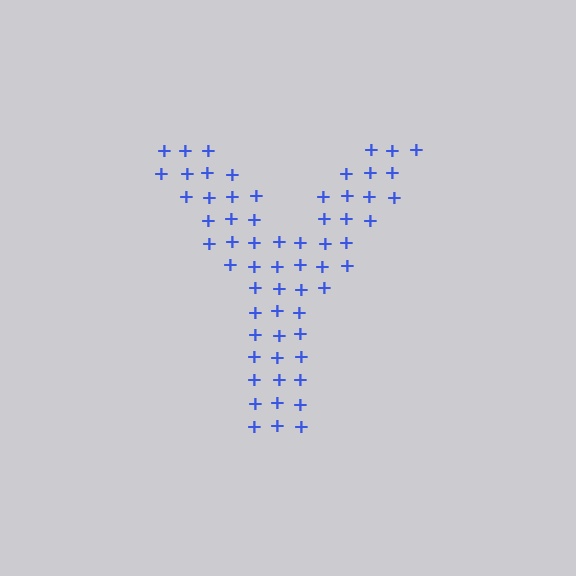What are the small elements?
The small elements are plus signs.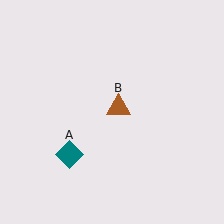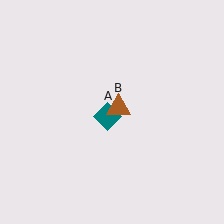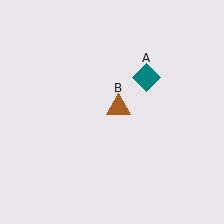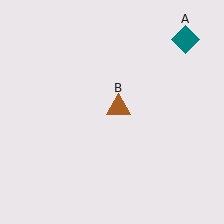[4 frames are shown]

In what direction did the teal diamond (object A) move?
The teal diamond (object A) moved up and to the right.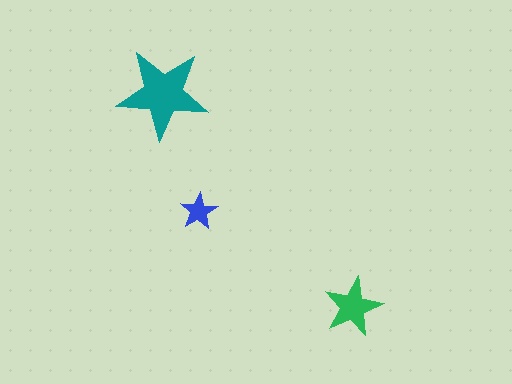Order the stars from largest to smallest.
the teal one, the green one, the blue one.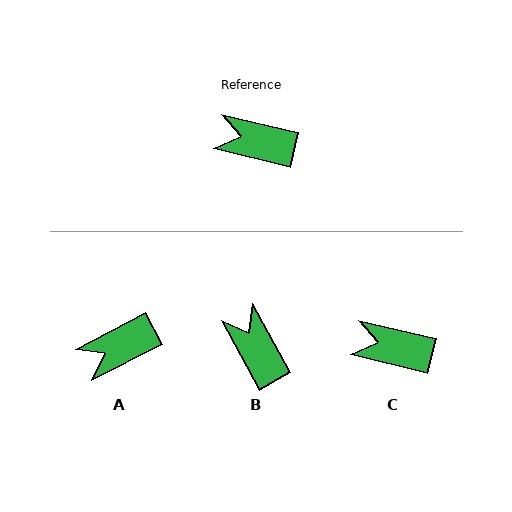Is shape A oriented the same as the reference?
No, it is off by about 41 degrees.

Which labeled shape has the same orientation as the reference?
C.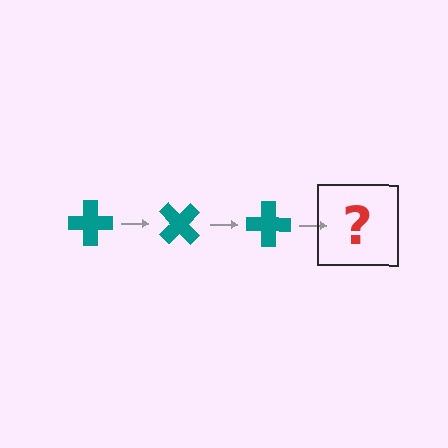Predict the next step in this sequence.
The next step is a teal cross rotated 135 degrees.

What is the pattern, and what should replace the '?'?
The pattern is that the cross rotates 45 degrees each step. The '?' should be a teal cross rotated 135 degrees.